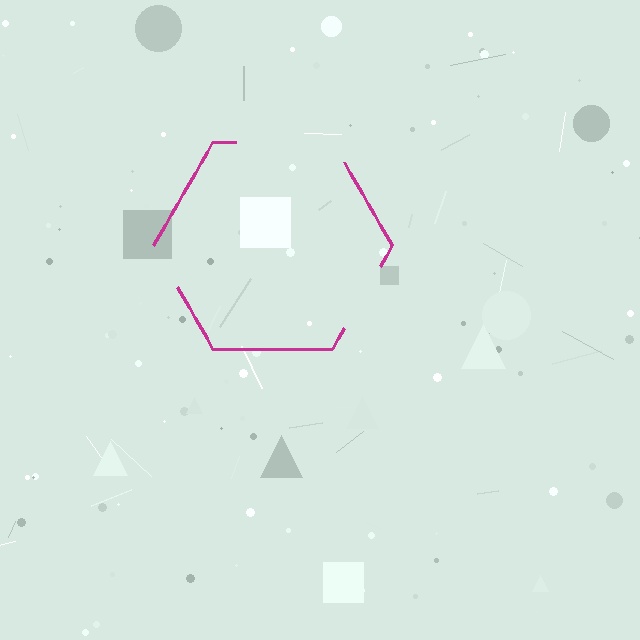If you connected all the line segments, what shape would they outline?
They would outline a hexagon.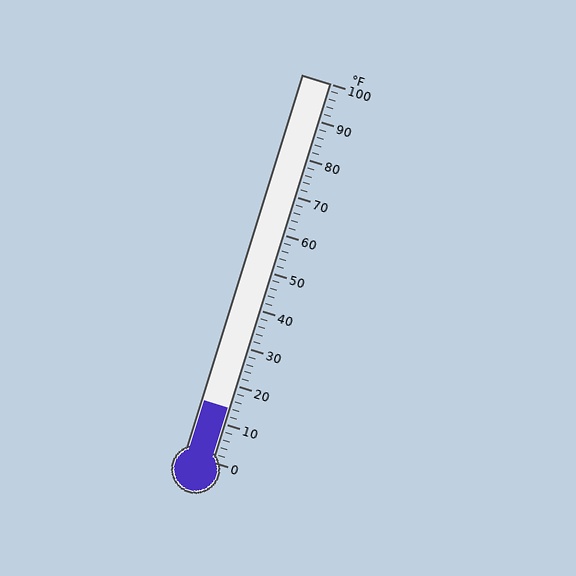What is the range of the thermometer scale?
The thermometer scale ranges from 0°F to 100°F.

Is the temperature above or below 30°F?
The temperature is below 30°F.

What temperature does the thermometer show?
The thermometer shows approximately 14°F.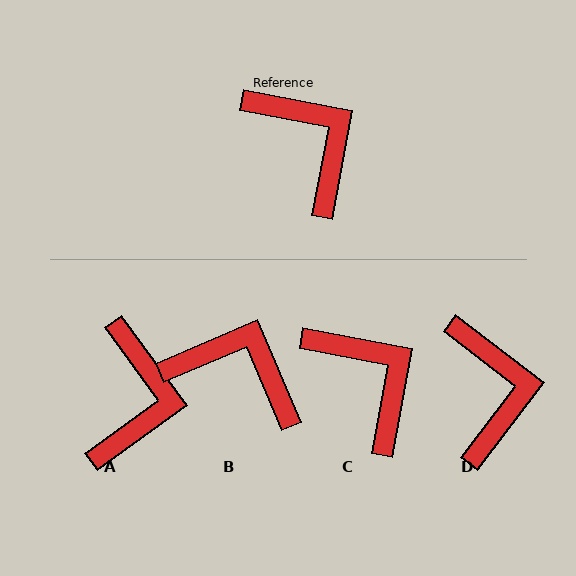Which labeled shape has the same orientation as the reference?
C.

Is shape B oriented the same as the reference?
No, it is off by about 33 degrees.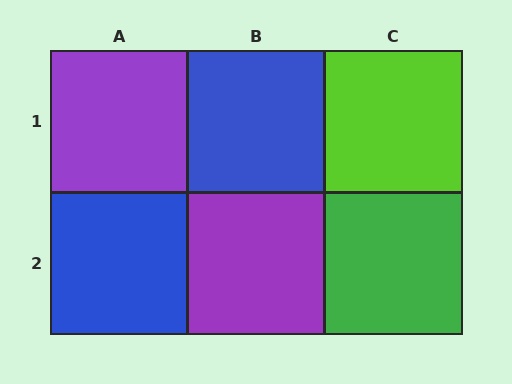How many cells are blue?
2 cells are blue.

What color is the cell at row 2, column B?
Purple.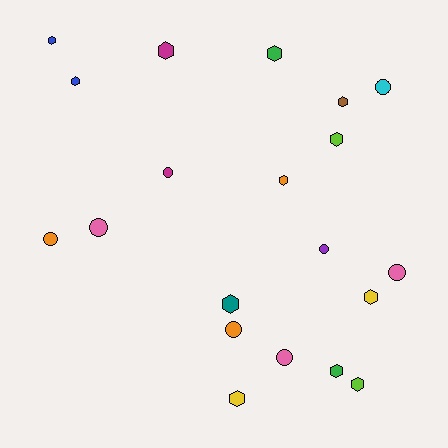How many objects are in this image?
There are 20 objects.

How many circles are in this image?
There are 8 circles.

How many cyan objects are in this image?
There is 1 cyan object.